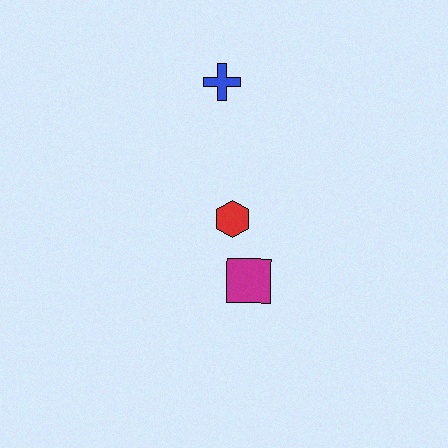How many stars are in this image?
There are no stars.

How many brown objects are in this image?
There are no brown objects.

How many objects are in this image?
There are 3 objects.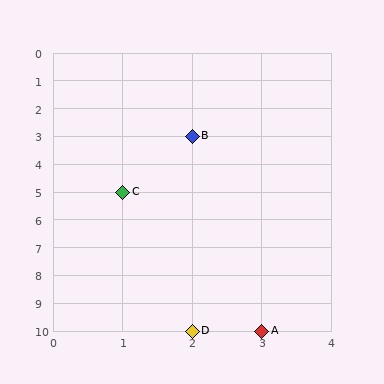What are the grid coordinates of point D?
Point D is at grid coordinates (2, 10).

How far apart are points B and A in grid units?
Points B and A are 1 column and 7 rows apart (about 7.1 grid units diagonally).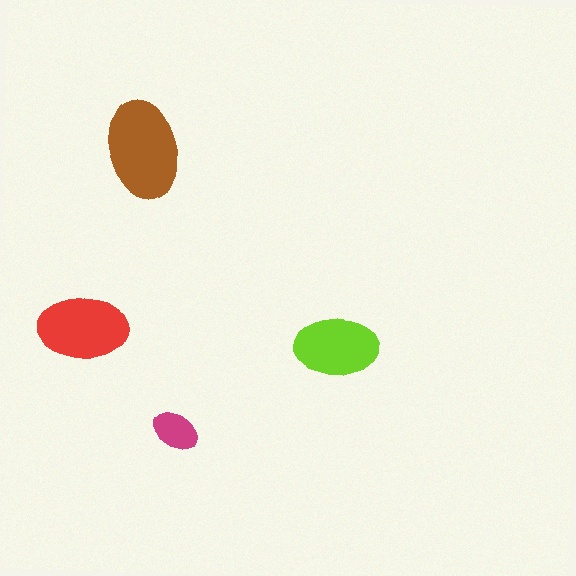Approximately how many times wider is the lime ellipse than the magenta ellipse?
About 2 times wider.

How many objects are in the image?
There are 4 objects in the image.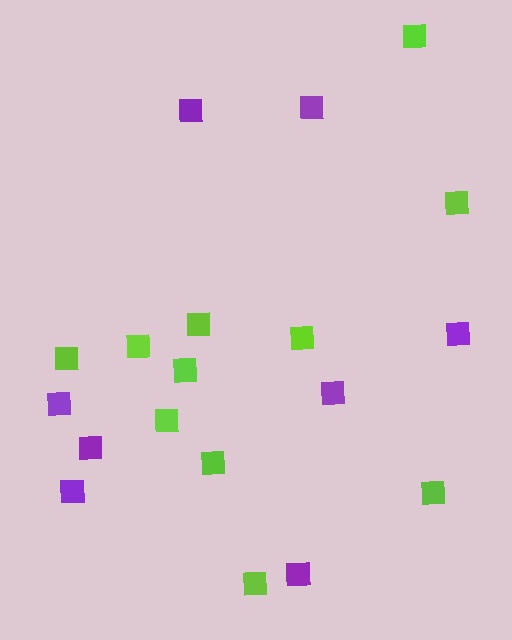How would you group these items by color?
There are 2 groups: one group of purple squares (8) and one group of lime squares (11).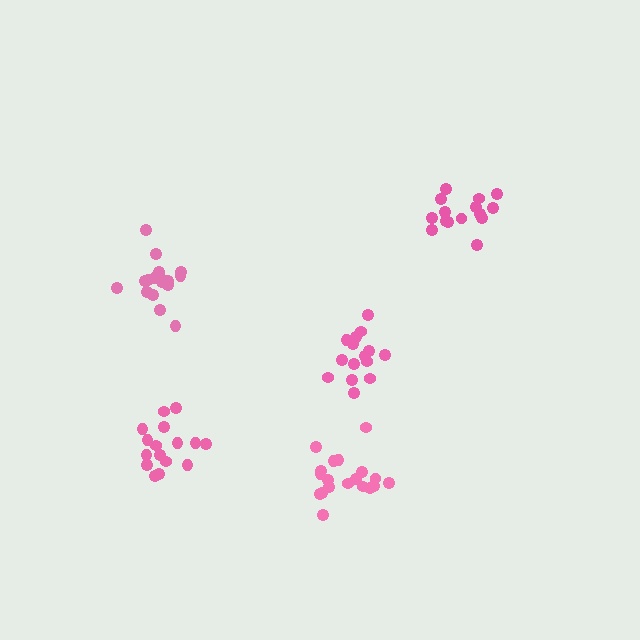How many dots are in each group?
Group 1: 15 dots, Group 2: 19 dots, Group 3: 15 dots, Group 4: 17 dots, Group 5: 16 dots (82 total).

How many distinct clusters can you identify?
There are 5 distinct clusters.